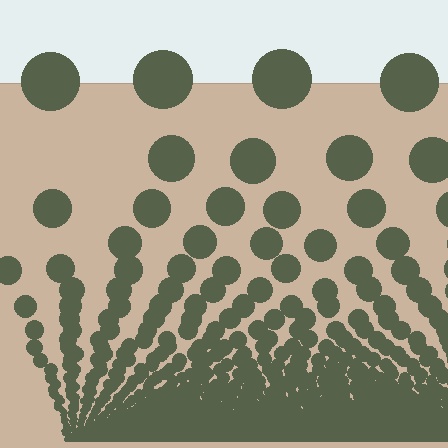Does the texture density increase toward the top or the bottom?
Density increases toward the bottom.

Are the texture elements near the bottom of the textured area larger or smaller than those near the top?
Smaller. The gradient is inverted — elements near the bottom are smaller and denser.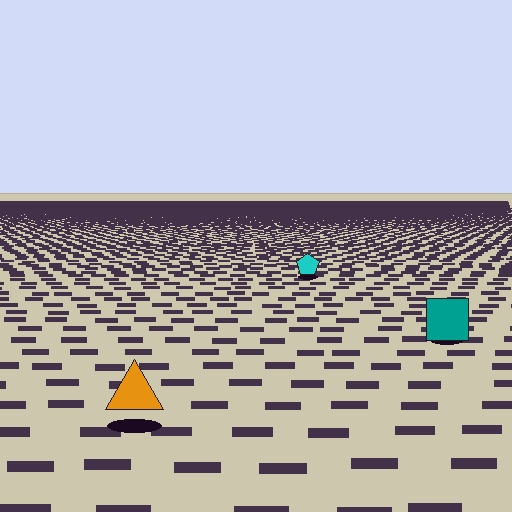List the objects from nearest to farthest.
From nearest to farthest: the orange triangle, the teal square, the cyan pentagon.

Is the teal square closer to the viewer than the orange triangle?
No. The orange triangle is closer — you can tell from the texture gradient: the ground texture is coarser near it.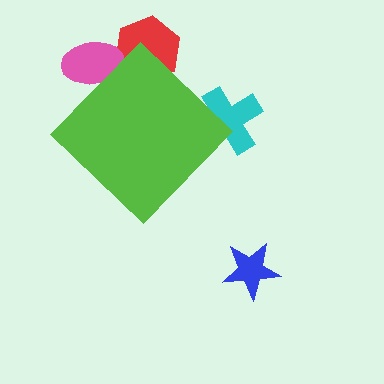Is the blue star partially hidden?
No, the blue star is fully visible.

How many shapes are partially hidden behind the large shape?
3 shapes are partially hidden.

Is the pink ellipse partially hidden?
Yes, the pink ellipse is partially hidden behind the lime diamond.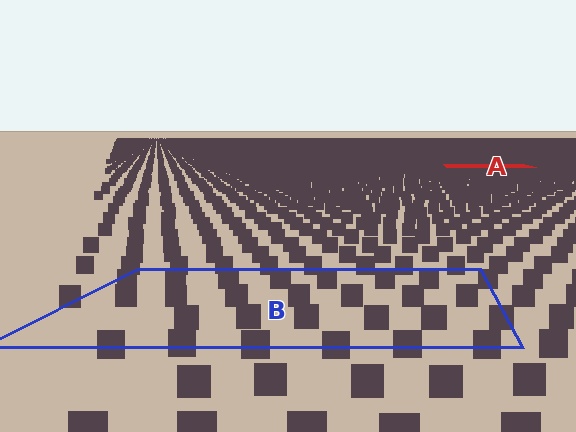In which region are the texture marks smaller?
The texture marks are smaller in region A, because it is farther away.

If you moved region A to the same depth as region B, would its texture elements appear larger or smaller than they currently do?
They would appear larger. At a closer depth, the same texture elements are projected at a bigger on-screen size.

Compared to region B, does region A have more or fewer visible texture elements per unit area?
Region A has more texture elements per unit area — they are packed more densely because it is farther away.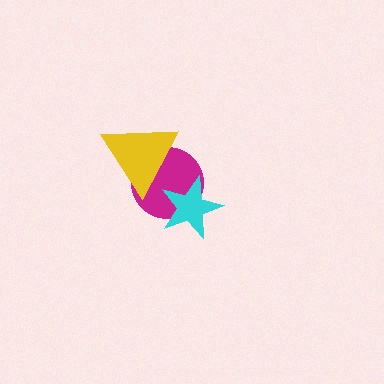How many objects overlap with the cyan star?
1 object overlaps with the cyan star.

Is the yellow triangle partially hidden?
No, no other shape covers it.